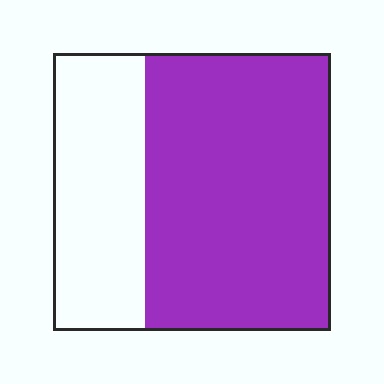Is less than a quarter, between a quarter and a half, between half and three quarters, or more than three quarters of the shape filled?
Between half and three quarters.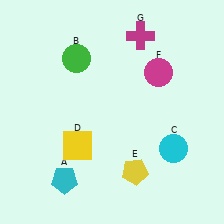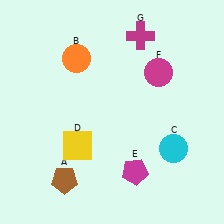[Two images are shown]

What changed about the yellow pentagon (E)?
In Image 1, E is yellow. In Image 2, it changed to magenta.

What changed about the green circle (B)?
In Image 1, B is green. In Image 2, it changed to orange.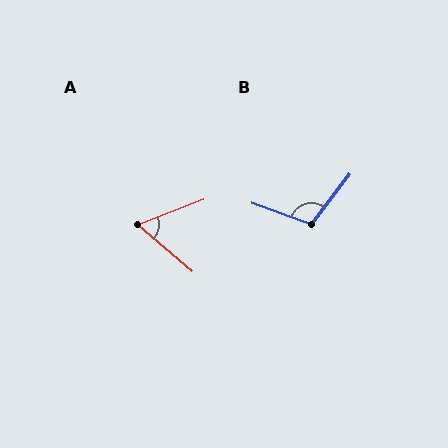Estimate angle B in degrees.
Approximately 108 degrees.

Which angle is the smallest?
A, at approximately 62 degrees.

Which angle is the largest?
B, at approximately 108 degrees.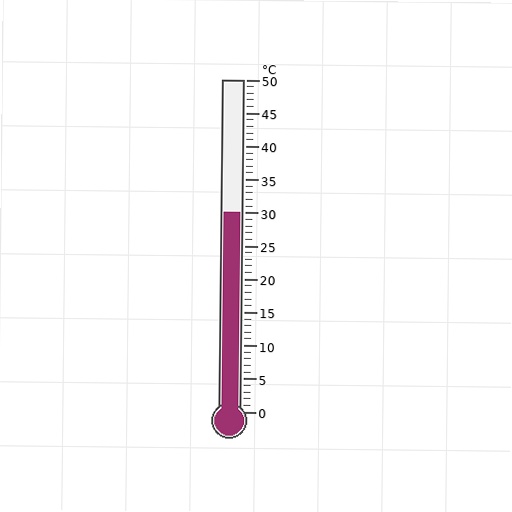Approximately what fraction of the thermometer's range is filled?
The thermometer is filled to approximately 60% of its range.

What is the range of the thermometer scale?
The thermometer scale ranges from 0°C to 50°C.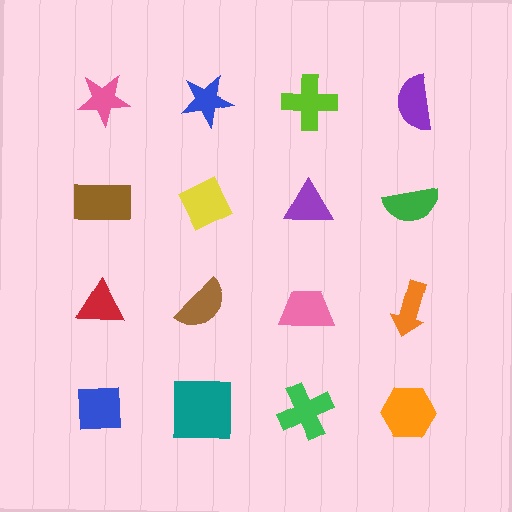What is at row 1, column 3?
A lime cross.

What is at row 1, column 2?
A blue star.